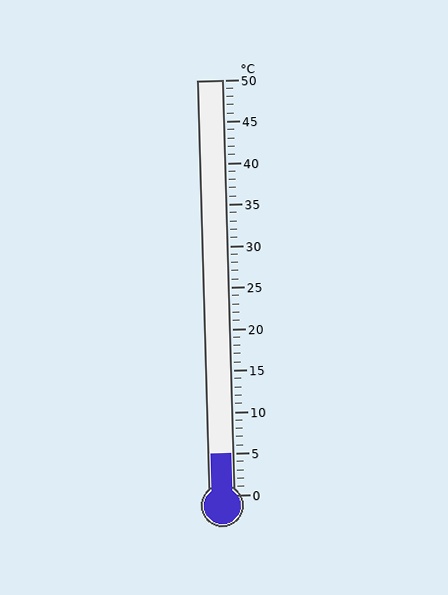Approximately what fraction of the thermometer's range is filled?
The thermometer is filled to approximately 10% of its range.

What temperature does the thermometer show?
The thermometer shows approximately 5°C.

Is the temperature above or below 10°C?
The temperature is below 10°C.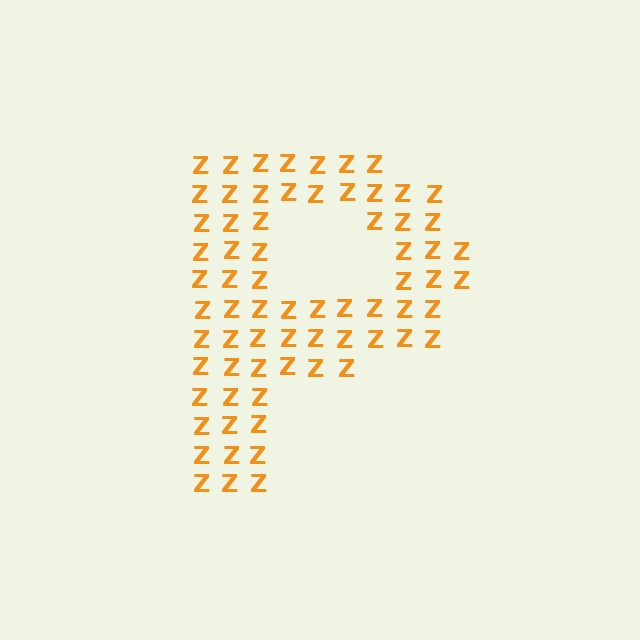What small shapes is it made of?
It is made of small letter Z's.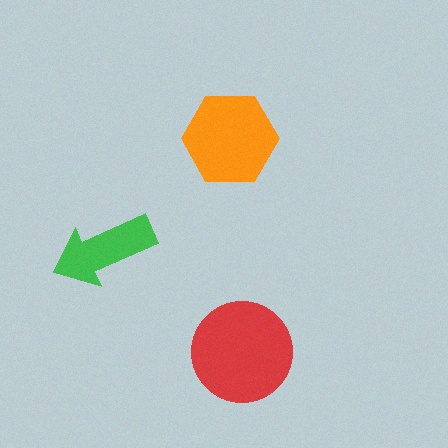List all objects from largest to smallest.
The red circle, the orange hexagon, the green arrow.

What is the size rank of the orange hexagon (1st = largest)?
2nd.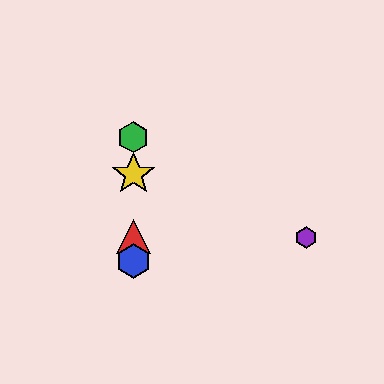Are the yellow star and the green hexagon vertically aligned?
Yes, both are at x≈133.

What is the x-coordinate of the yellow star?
The yellow star is at x≈133.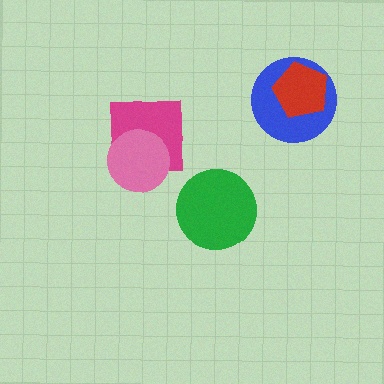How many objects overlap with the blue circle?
1 object overlaps with the blue circle.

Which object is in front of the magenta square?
The pink circle is in front of the magenta square.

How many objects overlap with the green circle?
0 objects overlap with the green circle.